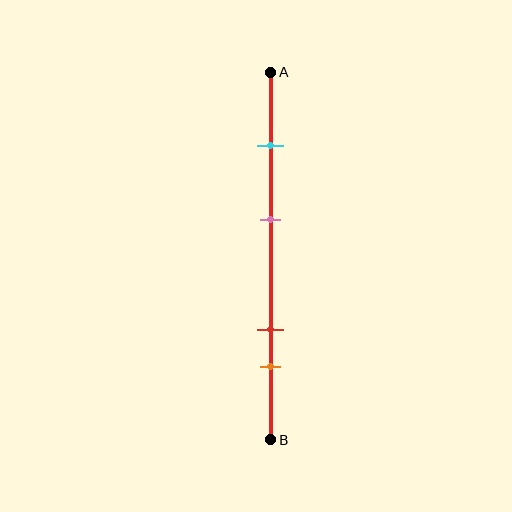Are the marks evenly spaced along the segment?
No, the marks are not evenly spaced.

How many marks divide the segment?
There are 4 marks dividing the segment.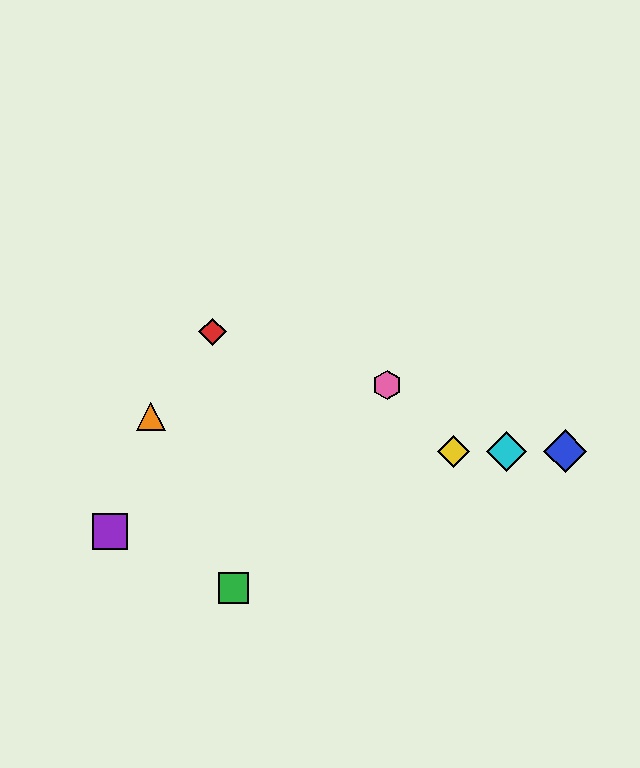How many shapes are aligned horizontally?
3 shapes (the blue diamond, the yellow diamond, the cyan diamond) are aligned horizontally.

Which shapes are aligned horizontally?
The blue diamond, the yellow diamond, the cyan diamond are aligned horizontally.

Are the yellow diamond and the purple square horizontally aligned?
No, the yellow diamond is at y≈451 and the purple square is at y≈531.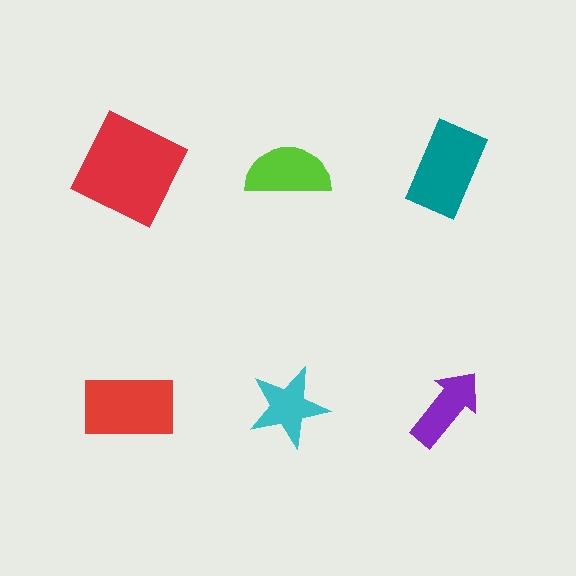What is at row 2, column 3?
A purple arrow.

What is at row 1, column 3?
A teal rectangle.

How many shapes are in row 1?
3 shapes.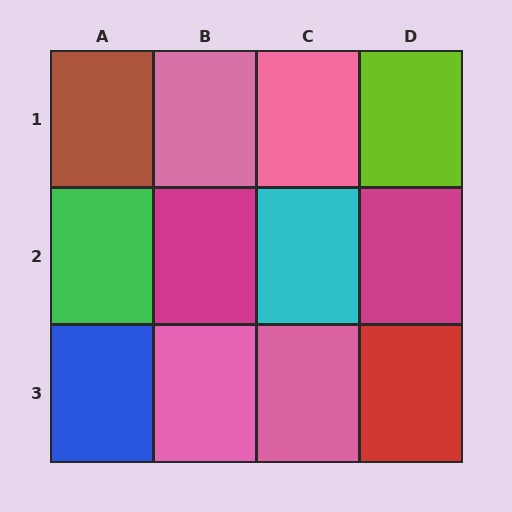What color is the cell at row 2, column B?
Magenta.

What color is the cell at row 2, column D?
Magenta.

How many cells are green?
1 cell is green.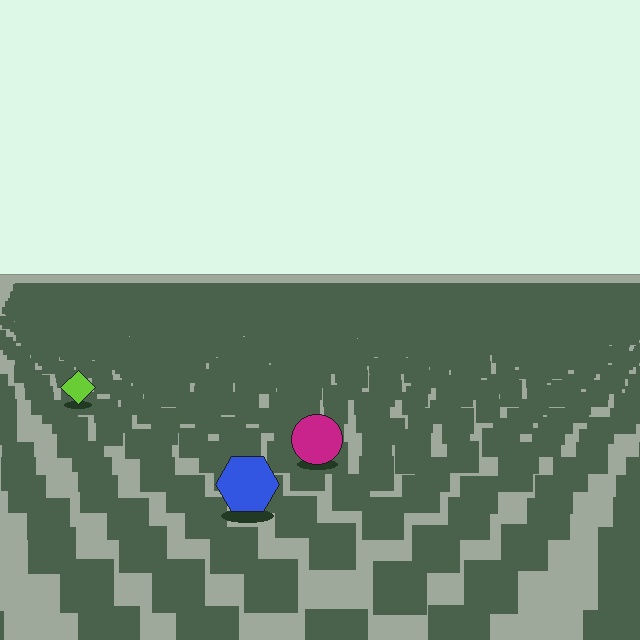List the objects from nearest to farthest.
From nearest to farthest: the blue hexagon, the magenta circle, the lime diamond.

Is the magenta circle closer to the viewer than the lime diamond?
Yes. The magenta circle is closer — you can tell from the texture gradient: the ground texture is coarser near it.